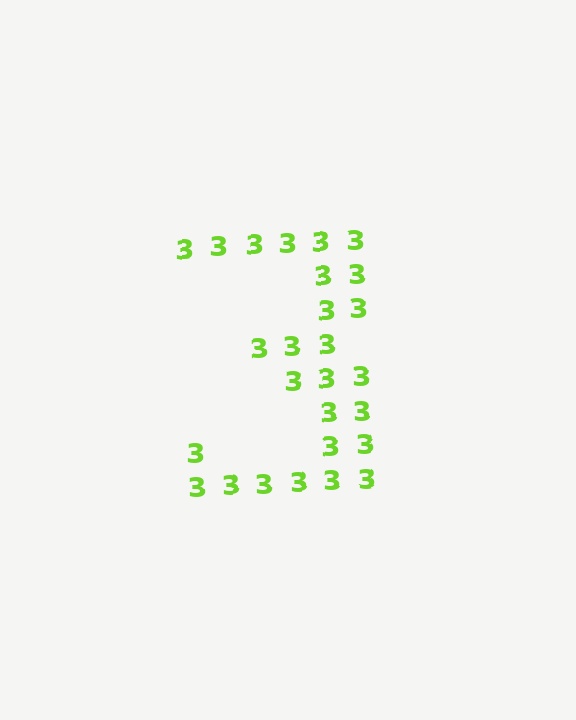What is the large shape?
The large shape is the digit 3.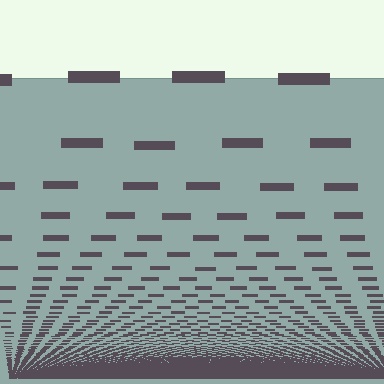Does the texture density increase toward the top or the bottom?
Density increases toward the bottom.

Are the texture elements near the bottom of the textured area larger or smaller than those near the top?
Smaller. The gradient is inverted — elements near the bottom are smaller and denser.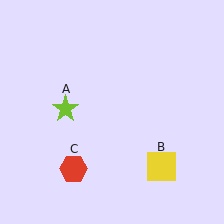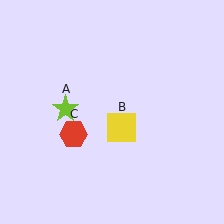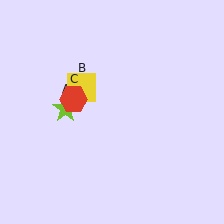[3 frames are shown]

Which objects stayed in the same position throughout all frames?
Lime star (object A) remained stationary.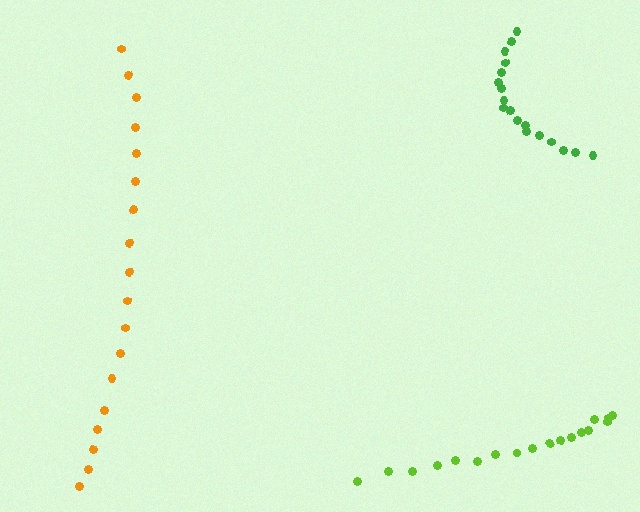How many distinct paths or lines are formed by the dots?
There are 3 distinct paths.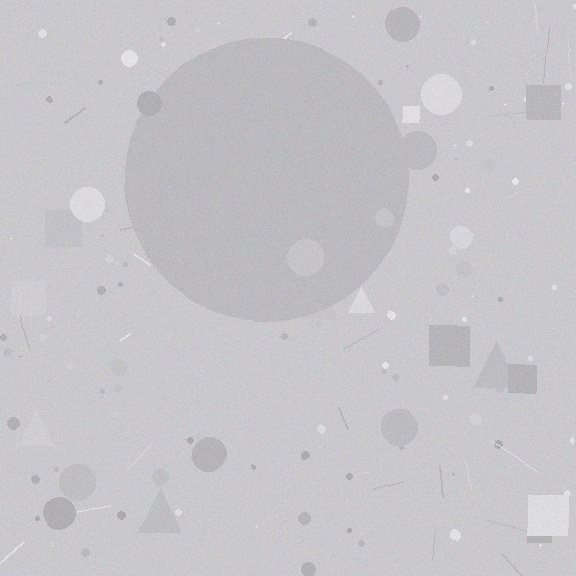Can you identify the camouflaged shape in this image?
The camouflaged shape is a circle.